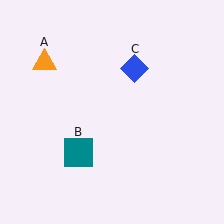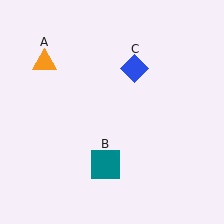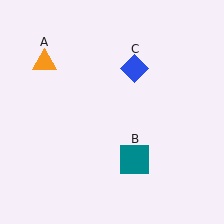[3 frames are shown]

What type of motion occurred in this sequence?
The teal square (object B) rotated counterclockwise around the center of the scene.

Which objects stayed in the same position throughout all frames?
Orange triangle (object A) and blue diamond (object C) remained stationary.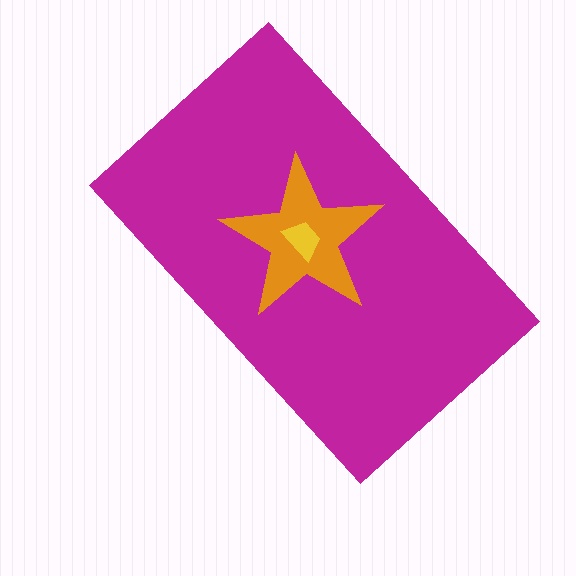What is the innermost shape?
The yellow trapezoid.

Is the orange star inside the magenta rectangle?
Yes.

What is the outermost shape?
The magenta rectangle.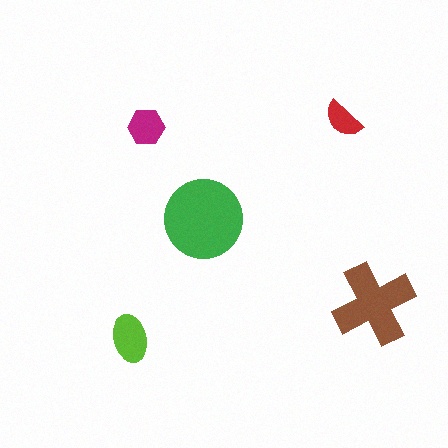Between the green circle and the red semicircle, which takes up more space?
The green circle.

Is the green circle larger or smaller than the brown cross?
Larger.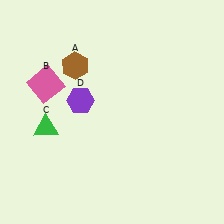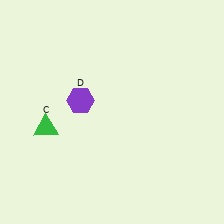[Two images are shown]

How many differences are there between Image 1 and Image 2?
There are 2 differences between the two images.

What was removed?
The pink square (B), the brown hexagon (A) were removed in Image 2.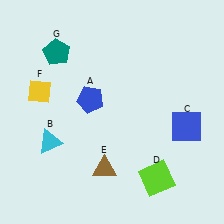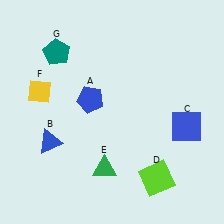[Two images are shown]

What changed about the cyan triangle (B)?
In Image 1, B is cyan. In Image 2, it changed to blue.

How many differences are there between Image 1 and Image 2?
There are 2 differences between the two images.